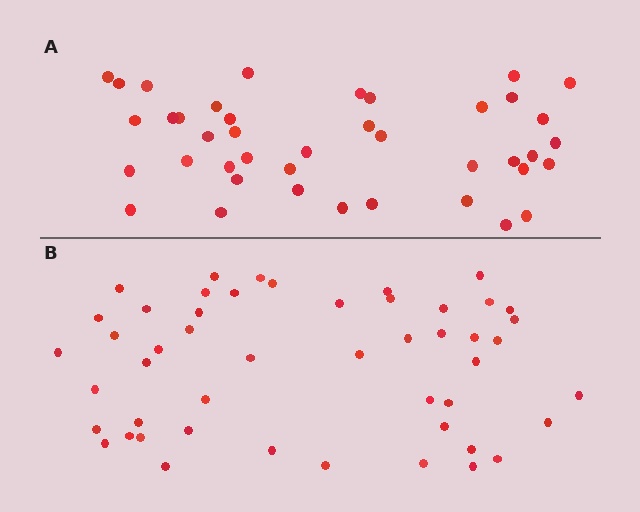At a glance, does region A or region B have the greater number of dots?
Region B (the bottom region) has more dots.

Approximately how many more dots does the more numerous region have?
Region B has roughly 8 or so more dots than region A.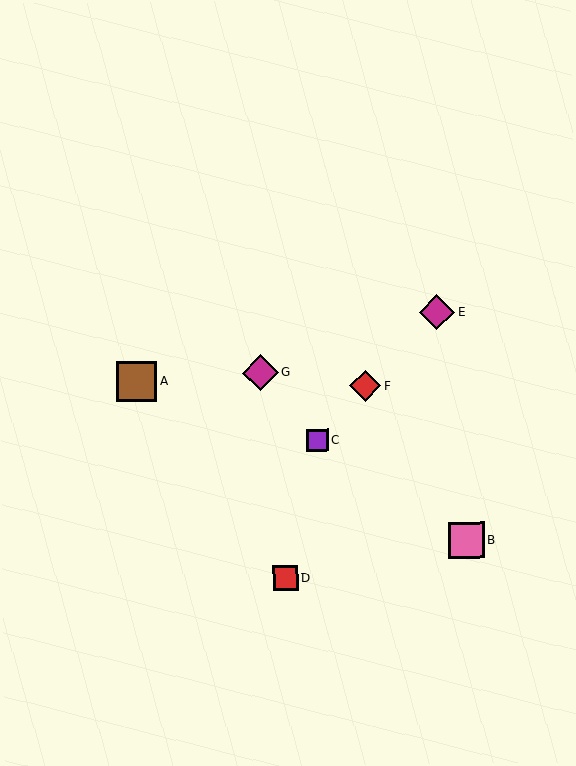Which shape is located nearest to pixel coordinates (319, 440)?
The purple square (labeled C) at (317, 441) is nearest to that location.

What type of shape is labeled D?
Shape D is a red square.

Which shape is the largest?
The brown square (labeled A) is the largest.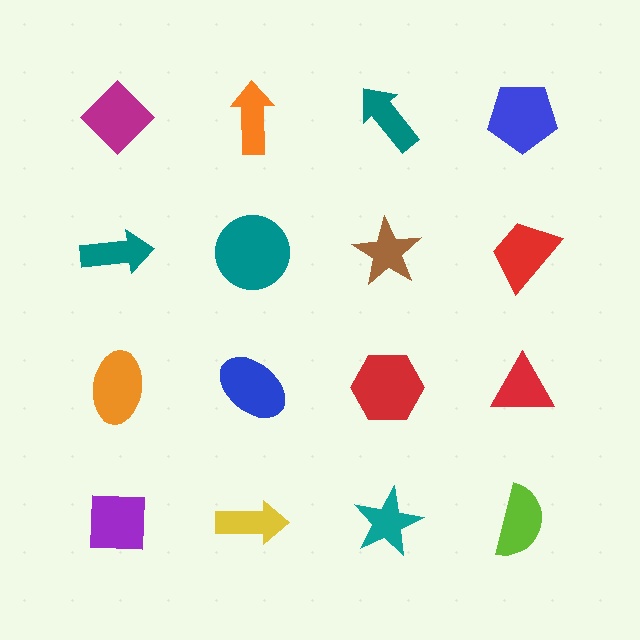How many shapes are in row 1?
4 shapes.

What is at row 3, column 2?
A blue ellipse.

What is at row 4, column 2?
A yellow arrow.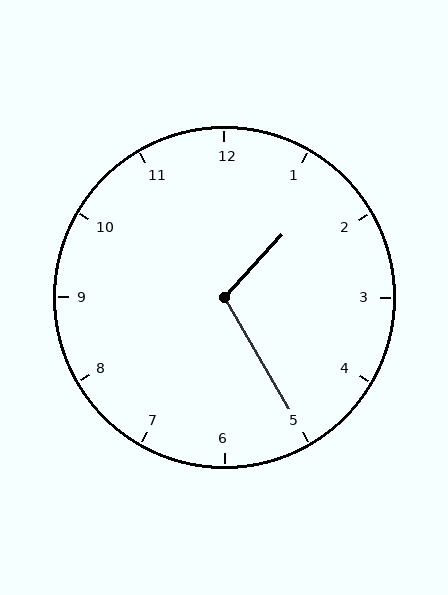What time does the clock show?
1:25.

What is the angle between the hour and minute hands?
Approximately 108 degrees.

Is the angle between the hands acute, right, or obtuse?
It is obtuse.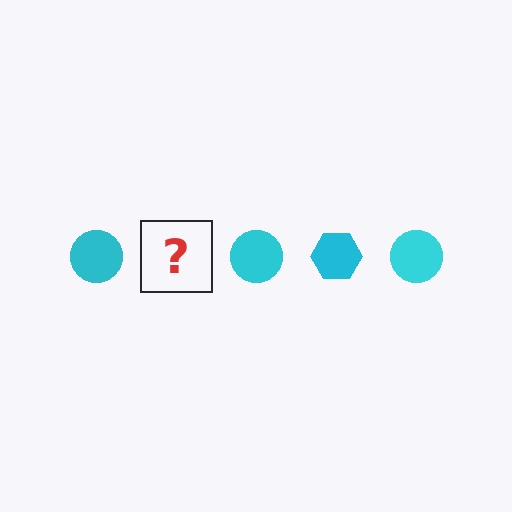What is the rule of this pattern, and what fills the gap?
The rule is that the pattern cycles through circle, hexagon shapes in cyan. The gap should be filled with a cyan hexagon.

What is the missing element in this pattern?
The missing element is a cyan hexagon.